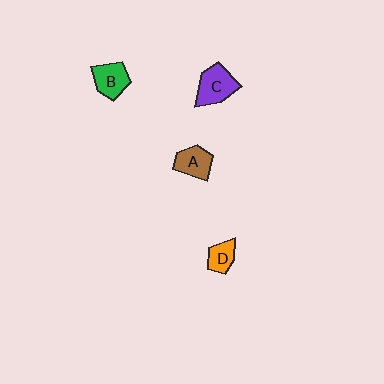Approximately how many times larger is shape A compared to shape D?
Approximately 1.3 times.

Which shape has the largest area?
Shape C (purple).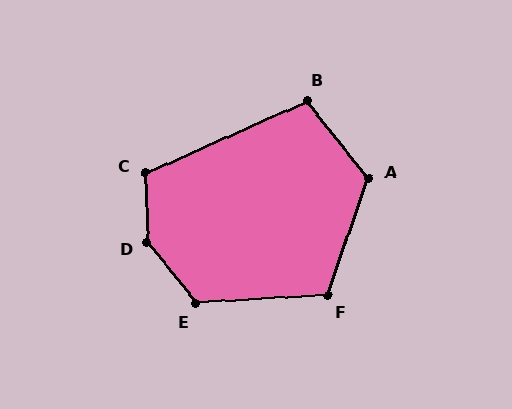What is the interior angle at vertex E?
Approximately 126 degrees (obtuse).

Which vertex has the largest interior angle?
D, at approximately 143 degrees.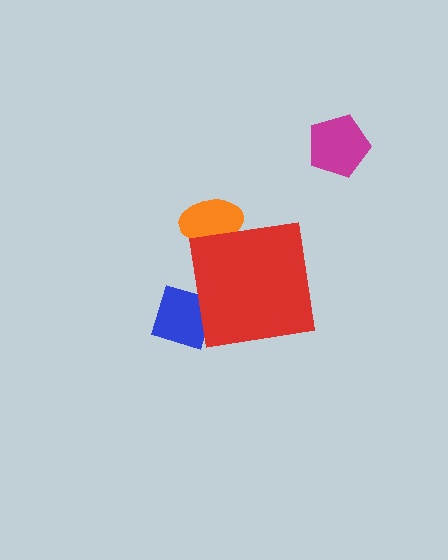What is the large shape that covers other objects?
A red square.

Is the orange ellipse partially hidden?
Yes, the orange ellipse is partially hidden behind the red square.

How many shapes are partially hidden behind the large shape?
2 shapes are partially hidden.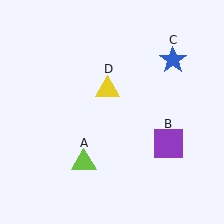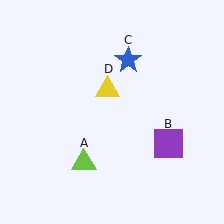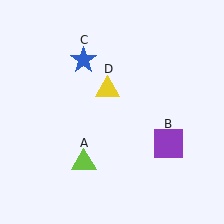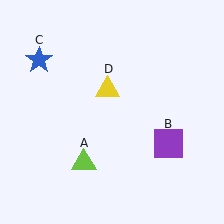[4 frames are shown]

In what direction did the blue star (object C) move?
The blue star (object C) moved left.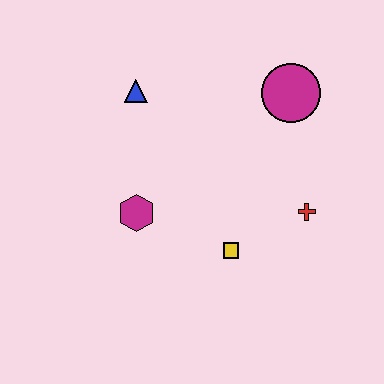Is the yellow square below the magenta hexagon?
Yes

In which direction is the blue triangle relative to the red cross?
The blue triangle is to the left of the red cross.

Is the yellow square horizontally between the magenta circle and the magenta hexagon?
Yes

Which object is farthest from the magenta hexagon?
The magenta circle is farthest from the magenta hexagon.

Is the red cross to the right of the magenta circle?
Yes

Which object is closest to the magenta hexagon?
The yellow square is closest to the magenta hexagon.